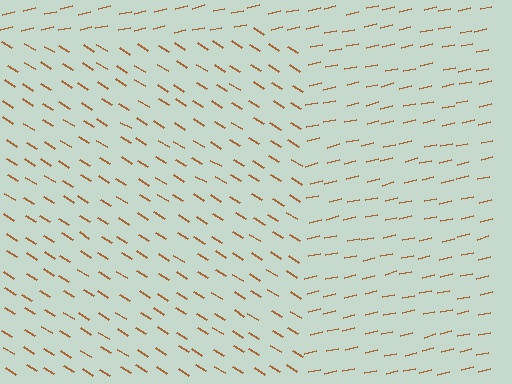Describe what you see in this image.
The image is filled with small brown line segments. A rectangle region in the image has lines oriented differently from the surrounding lines, creating a visible texture boundary.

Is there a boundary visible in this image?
Yes, there is a texture boundary formed by a change in line orientation.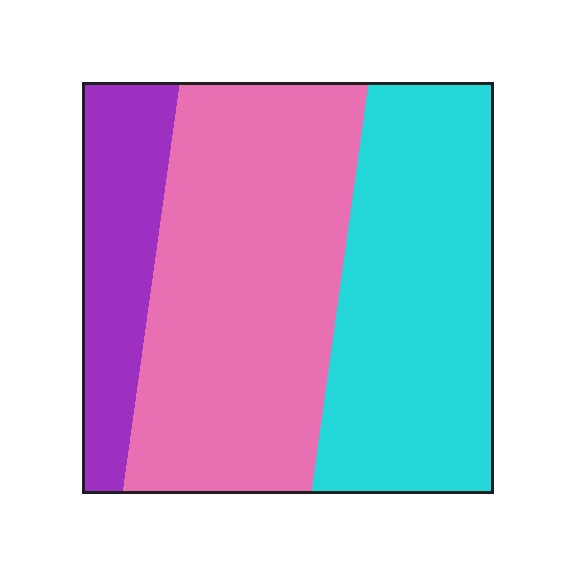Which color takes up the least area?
Purple, at roughly 15%.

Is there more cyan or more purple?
Cyan.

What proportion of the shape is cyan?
Cyan takes up between a quarter and a half of the shape.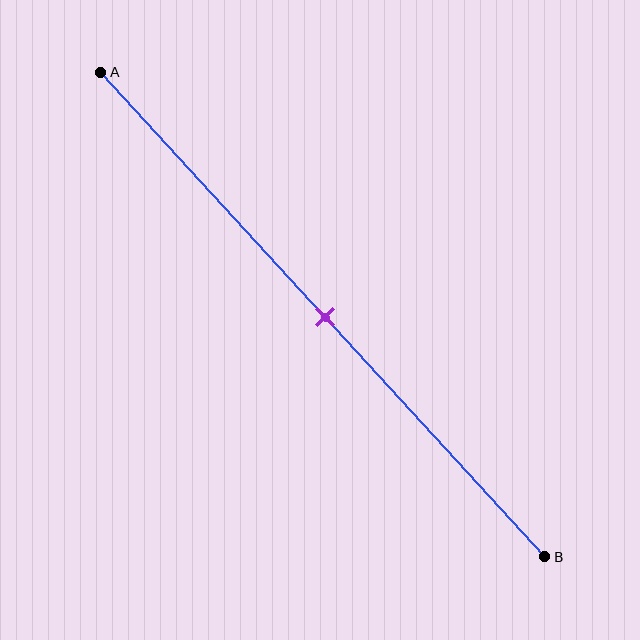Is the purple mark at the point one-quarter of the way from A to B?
No, the mark is at about 50% from A, not at the 25% one-quarter point.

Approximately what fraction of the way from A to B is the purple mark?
The purple mark is approximately 50% of the way from A to B.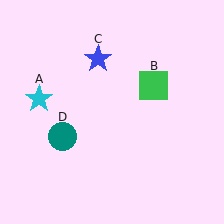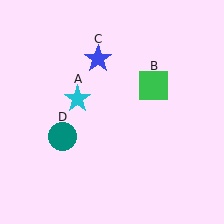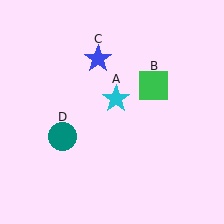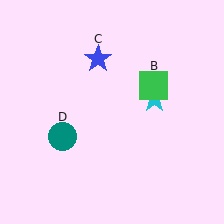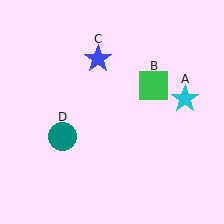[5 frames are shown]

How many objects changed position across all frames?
1 object changed position: cyan star (object A).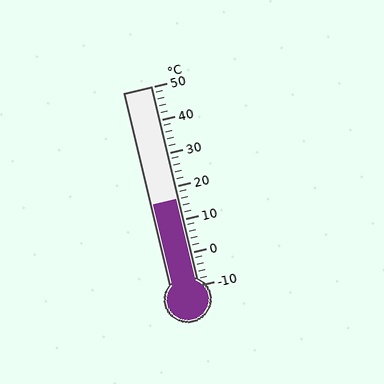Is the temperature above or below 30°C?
The temperature is below 30°C.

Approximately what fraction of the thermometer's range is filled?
The thermometer is filled to approximately 45% of its range.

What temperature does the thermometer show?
The thermometer shows approximately 16°C.